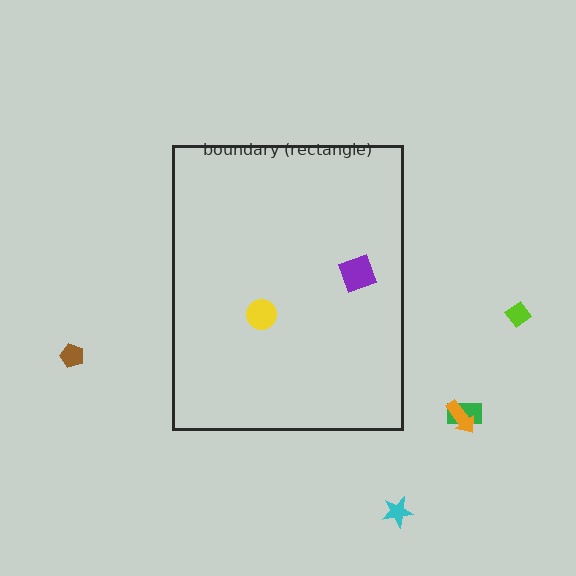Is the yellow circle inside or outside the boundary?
Inside.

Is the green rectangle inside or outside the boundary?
Outside.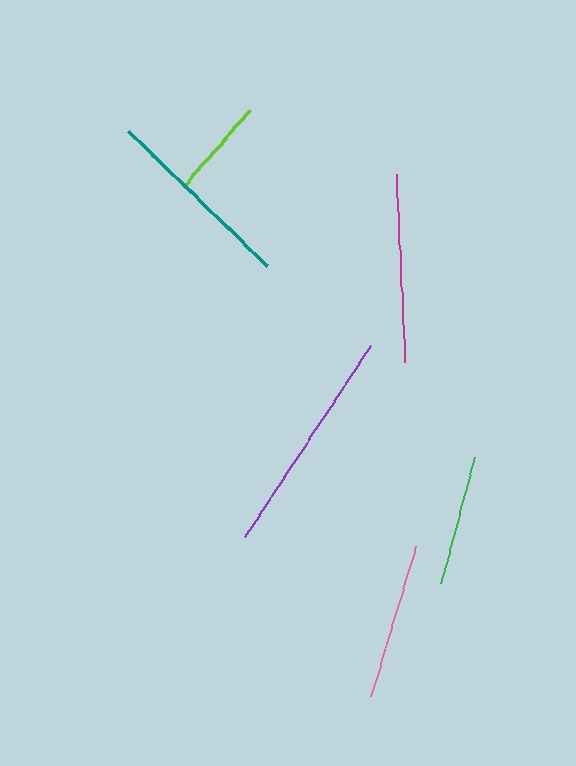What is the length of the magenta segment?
The magenta segment is approximately 188 pixels long.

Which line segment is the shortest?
The lime line is the shortest at approximately 102 pixels.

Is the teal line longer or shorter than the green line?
The teal line is longer than the green line.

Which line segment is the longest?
The purple line is the longest at approximately 229 pixels.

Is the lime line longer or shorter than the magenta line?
The magenta line is longer than the lime line.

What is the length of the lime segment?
The lime segment is approximately 102 pixels long.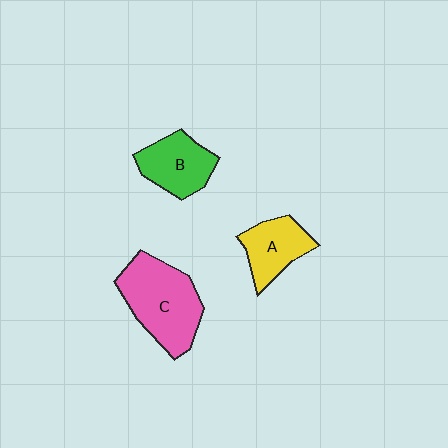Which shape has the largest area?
Shape C (pink).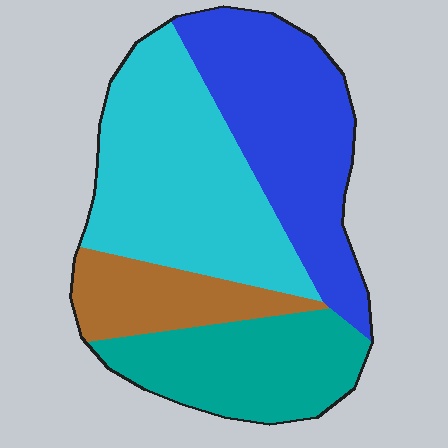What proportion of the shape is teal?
Teal covers roughly 20% of the shape.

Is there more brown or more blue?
Blue.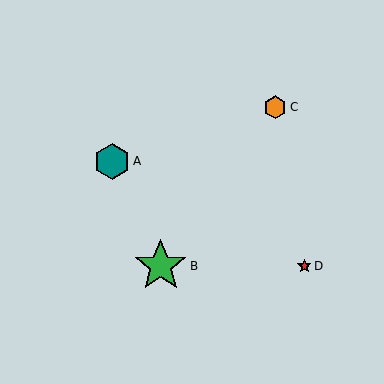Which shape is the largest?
The green star (labeled B) is the largest.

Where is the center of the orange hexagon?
The center of the orange hexagon is at (275, 107).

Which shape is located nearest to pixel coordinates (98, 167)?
The teal hexagon (labeled A) at (112, 161) is nearest to that location.